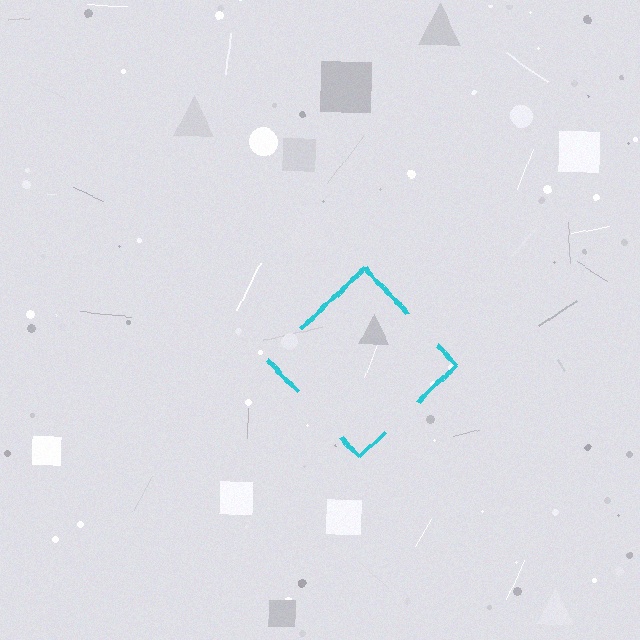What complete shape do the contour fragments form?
The contour fragments form a diamond.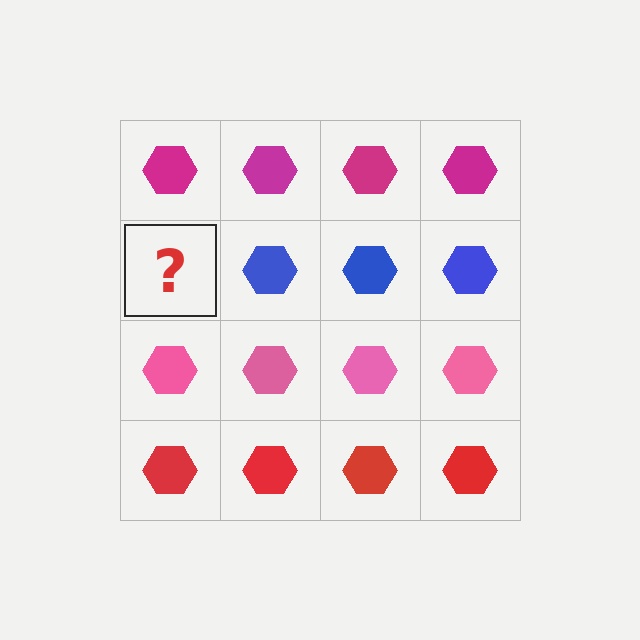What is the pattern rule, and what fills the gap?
The rule is that each row has a consistent color. The gap should be filled with a blue hexagon.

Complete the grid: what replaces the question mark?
The question mark should be replaced with a blue hexagon.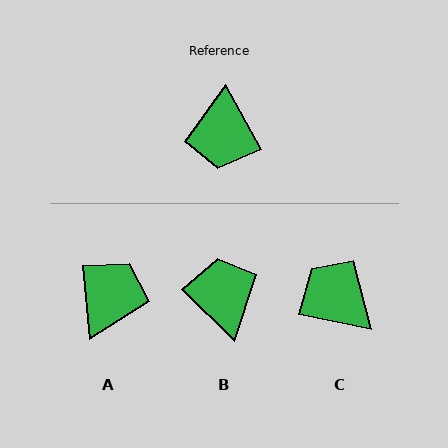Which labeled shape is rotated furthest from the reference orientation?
B, about 163 degrees away.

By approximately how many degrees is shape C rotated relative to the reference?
Approximately 130 degrees clockwise.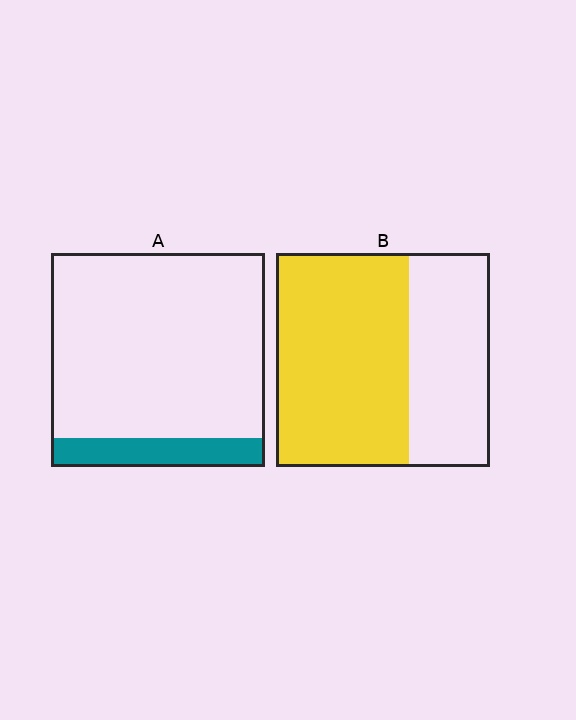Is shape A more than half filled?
No.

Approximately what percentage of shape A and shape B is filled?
A is approximately 15% and B is approximately 60%.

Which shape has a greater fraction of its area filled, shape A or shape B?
Shape B.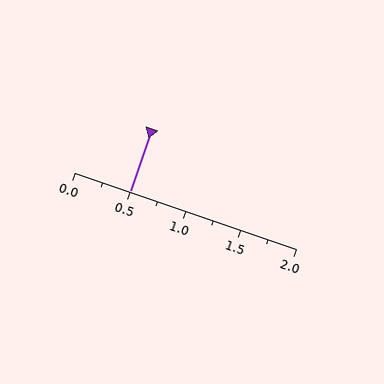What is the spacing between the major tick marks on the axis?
The major ticks are spaced 0.5 apart.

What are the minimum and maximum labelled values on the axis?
The axis runs from 0.0 to 2.0.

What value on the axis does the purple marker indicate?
The marker indicates approximately 0.5.